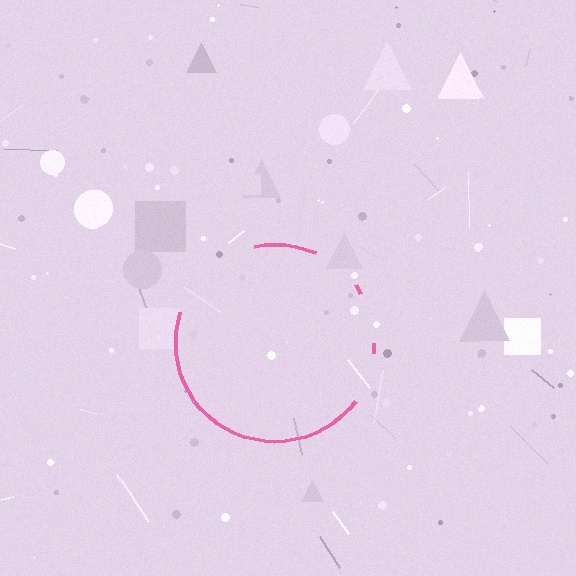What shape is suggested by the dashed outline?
The dashed outline suggests a circle.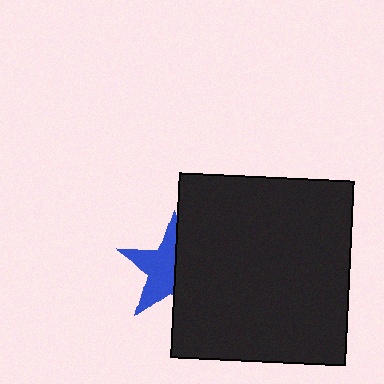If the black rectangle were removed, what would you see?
You would see the complete blue star.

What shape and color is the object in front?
The object in front is a black rectangle.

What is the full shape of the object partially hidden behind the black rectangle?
The partially hidden object is a blue star.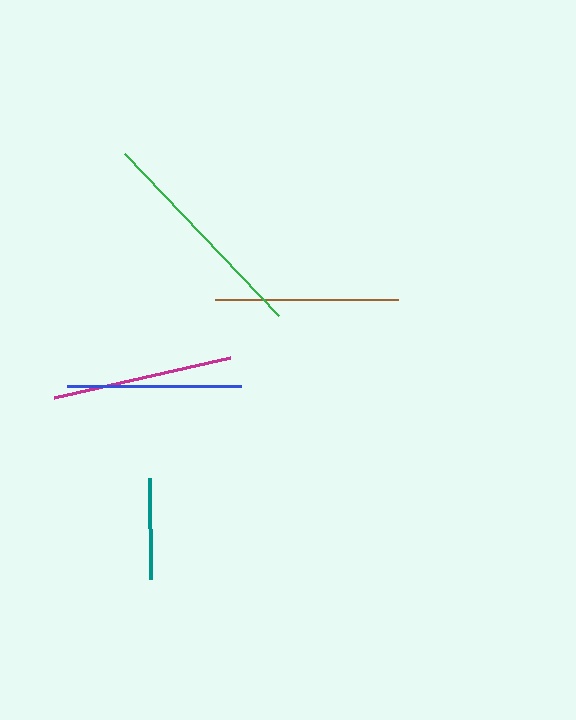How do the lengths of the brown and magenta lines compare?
The brown and magenta lines are approximately the same length.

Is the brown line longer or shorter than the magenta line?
The brown line is longer than the magenta line.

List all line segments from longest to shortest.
From longest to shortest: green, brown, magenta, blue, teal.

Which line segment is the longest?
The green line is the longest at approximately 223 pixels.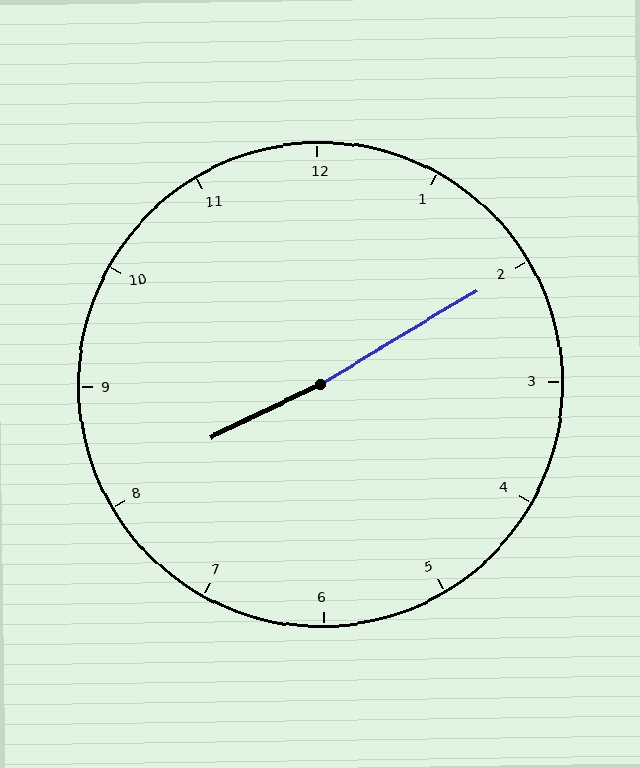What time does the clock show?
8:10.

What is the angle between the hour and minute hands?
Approximately 175 degrees.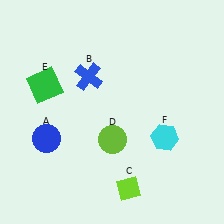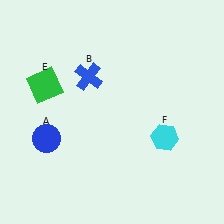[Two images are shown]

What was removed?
The lime diamond (C), the lime circle (D) were removed in Image 2.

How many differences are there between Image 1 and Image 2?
There are 2 differences between the two images.